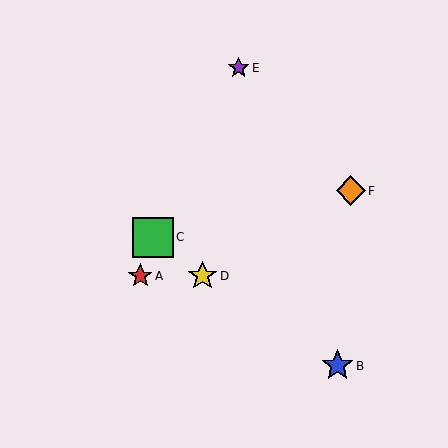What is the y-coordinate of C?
Object C is at y≈237.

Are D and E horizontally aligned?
No, D is at y≈276 and E is at y≈68.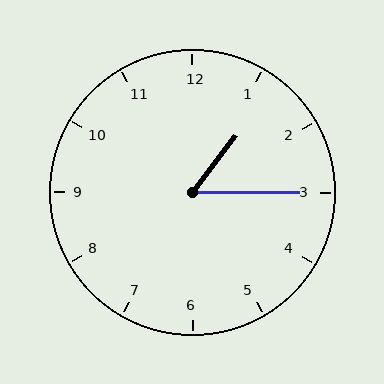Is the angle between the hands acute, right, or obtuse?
It is acute.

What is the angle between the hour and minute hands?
Approximately 52 degrees.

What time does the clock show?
1:15.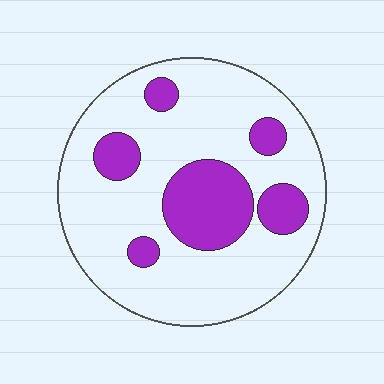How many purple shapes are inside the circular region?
6.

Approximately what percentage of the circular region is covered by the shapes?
Approximately 25%.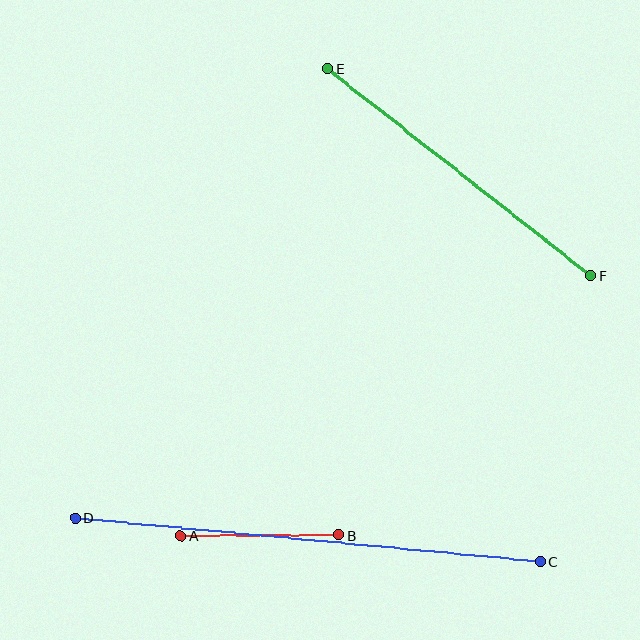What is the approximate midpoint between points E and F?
The midpoint is at approximately (459, 172) pixels.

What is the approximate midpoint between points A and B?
The midpoint is at approximately (260, 535) pixels.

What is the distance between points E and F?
The distance is approximately 335 pixels.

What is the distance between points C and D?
The distance is approximately 466 pixels.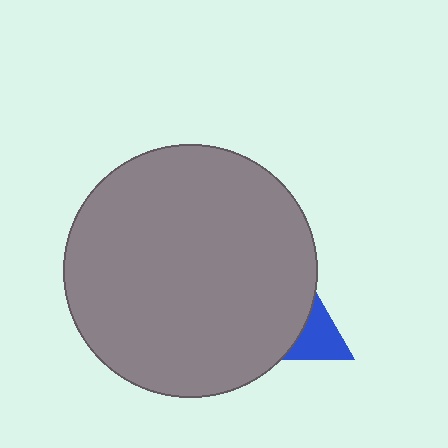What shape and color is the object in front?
The object in front is a gray circle.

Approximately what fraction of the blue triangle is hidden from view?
Roughly 68% of the blue triangle is hidden behind the gray circle.